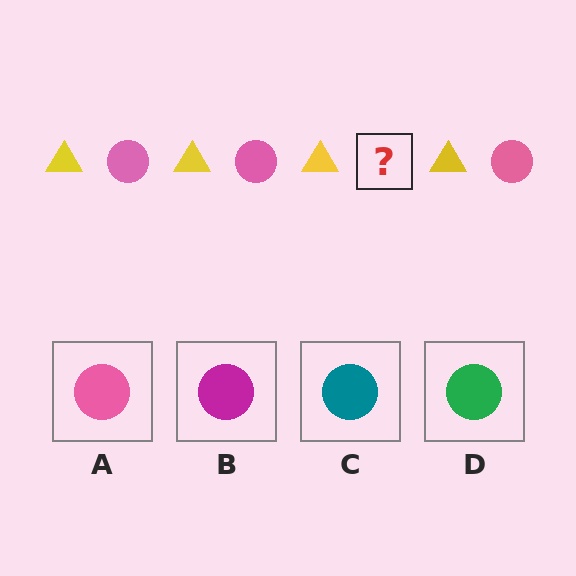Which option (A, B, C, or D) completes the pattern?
A.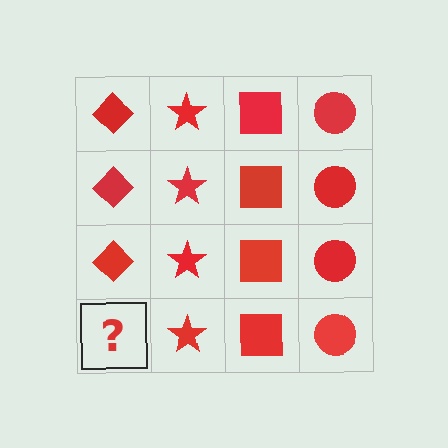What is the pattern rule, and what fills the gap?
The rule is that each column has a consistent shape. The gap should be filled with a red diamond.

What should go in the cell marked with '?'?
The missing cell should contain a red diamond.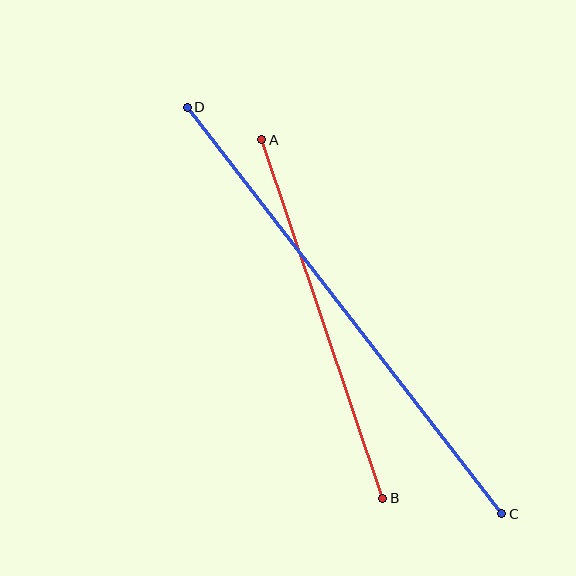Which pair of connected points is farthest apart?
Points C and D are farthest apart.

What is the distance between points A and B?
The distance is approximately 378 pixels.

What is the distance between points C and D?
The distance is approximately 514 pixels.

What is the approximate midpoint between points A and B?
The midpoint is at approximately (322, 319) pixels.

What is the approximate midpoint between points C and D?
The midpoint is at approximately (345, 311) pixels.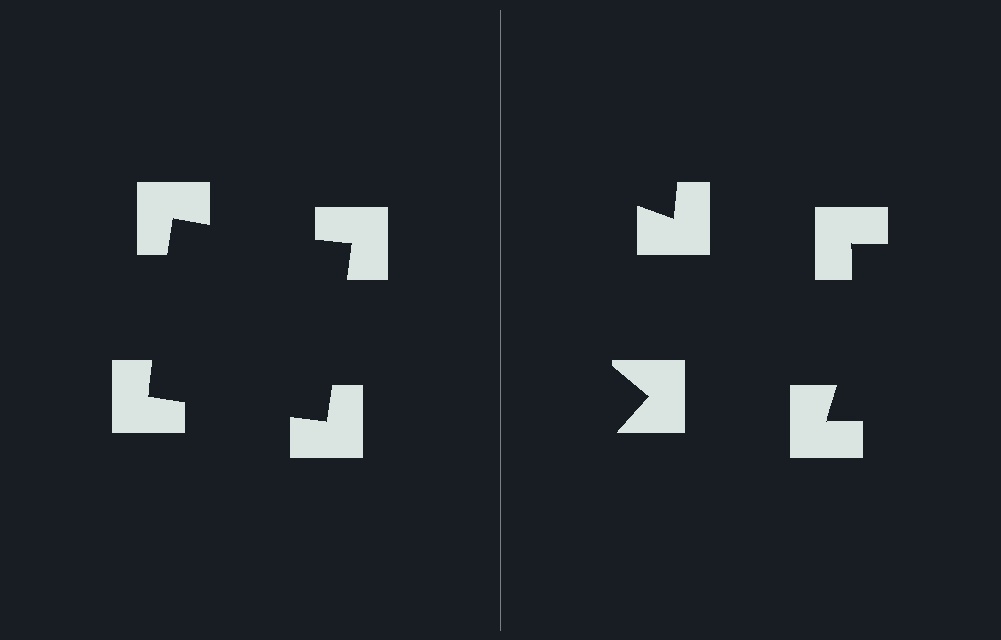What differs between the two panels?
The notched squares are positioned identically on both sides; only the wedge orientations differ. On the left they align to a square; on the right they are misaligned.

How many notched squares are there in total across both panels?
8 — 4 on each side.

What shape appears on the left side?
An illusory square.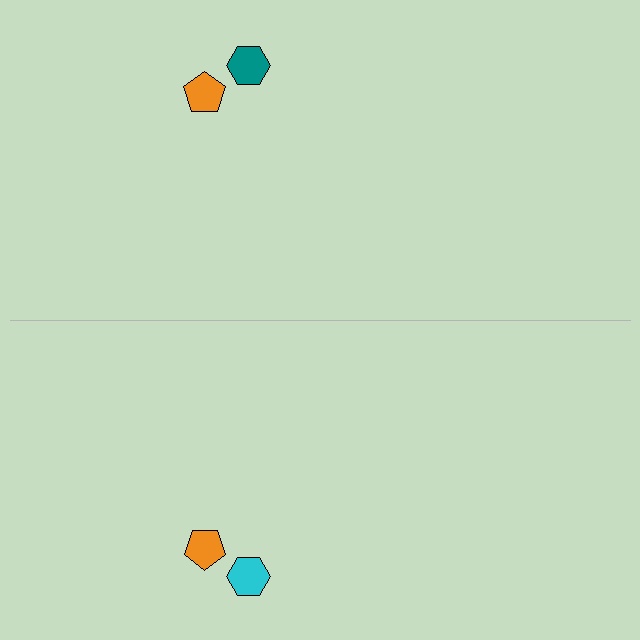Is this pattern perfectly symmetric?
No, the pattern is not perfectly symmetric. The cyan hexagon on the bottom side breaks the symmetry — its mirror counterpart is teal.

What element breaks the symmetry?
The cyan hexagon on the bottom side breaks the symmetry — its mirror counterpart is teal.